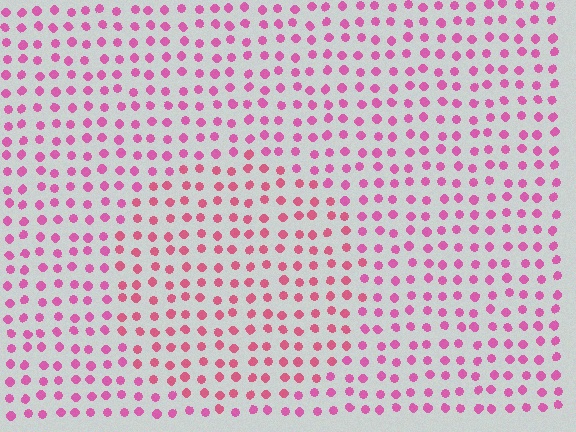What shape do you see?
I see a circle.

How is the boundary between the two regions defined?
The boundary is defined purely by a slight shift in hue (about 19 degrees). Spacing, size, and orientation are identical on both sides.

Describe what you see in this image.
The image is filled with small pink elements in a uniform arrangement. A circle-shaped region is visible where the elements are tinted to a slightly different hue, forming a subtle color boundary.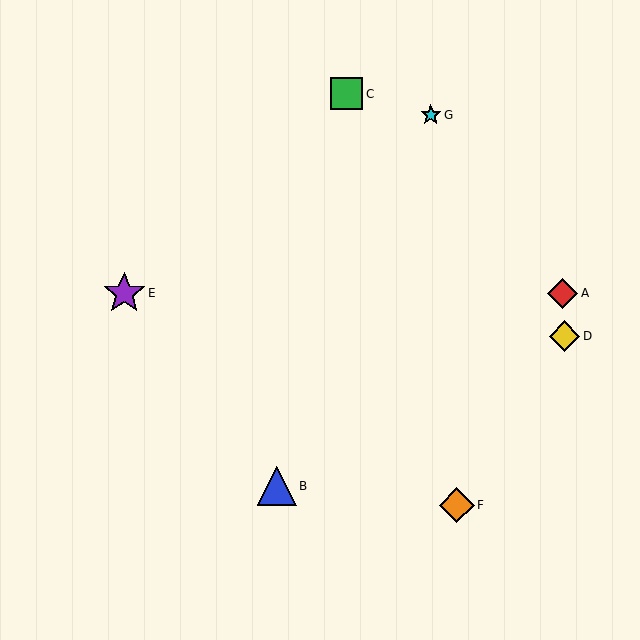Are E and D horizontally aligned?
No, E is at y≈293 and D is at y≈336.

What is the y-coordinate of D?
Object D is at y≈336.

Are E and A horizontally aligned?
Yes, both are at y≈293.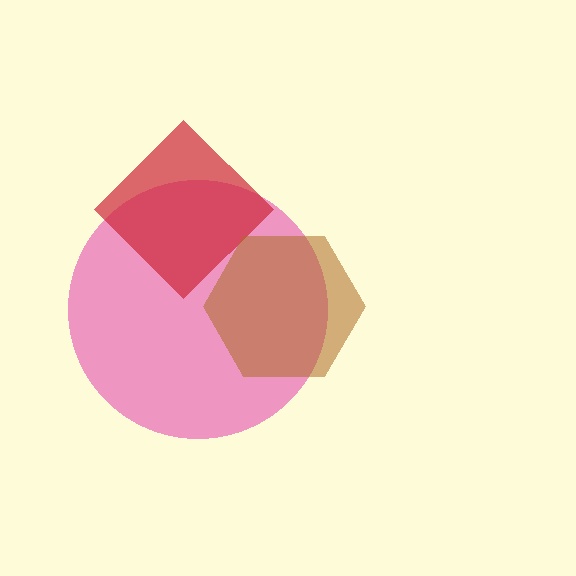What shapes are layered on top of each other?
The layered shapes are: a pink circle, a red diamond, a brown hexagon.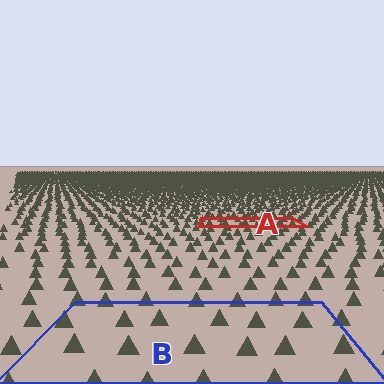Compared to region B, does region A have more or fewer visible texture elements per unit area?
Region A has more texture elements per unit area — they are packed more densely because it is farther away.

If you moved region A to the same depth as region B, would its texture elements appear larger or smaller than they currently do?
They would appear larger. At a closer depth, the same texture elements are projected at a bigger on-screen size.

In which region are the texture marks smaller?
The texture marks are smaller in region A, because it is farther away.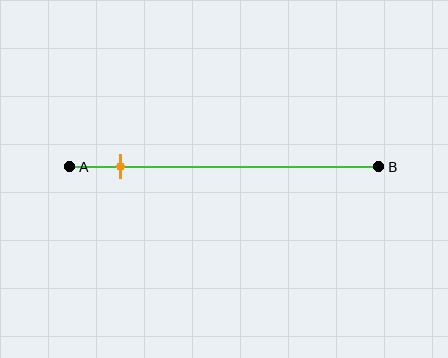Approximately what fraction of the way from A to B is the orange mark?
The orange mark is approximately 15% of the way from A to B.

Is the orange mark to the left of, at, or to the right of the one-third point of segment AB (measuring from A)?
The orange mark is to the left of the one-third point of segment AB.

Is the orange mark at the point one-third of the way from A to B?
No, the mark is at about 15% from A, not at the 33% one-third point.